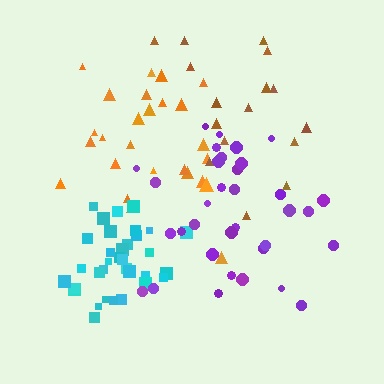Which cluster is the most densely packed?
Cyan.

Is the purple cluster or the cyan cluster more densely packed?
Cyan.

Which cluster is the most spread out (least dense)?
Brown.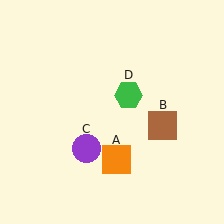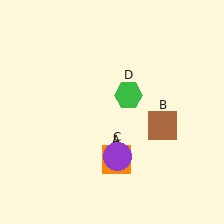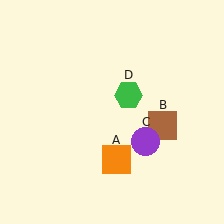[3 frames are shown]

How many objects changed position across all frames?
1 object changed position: purple circle (object C).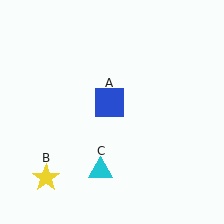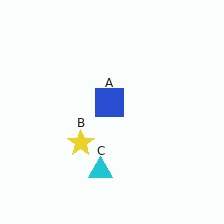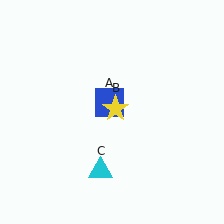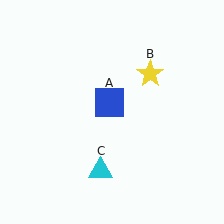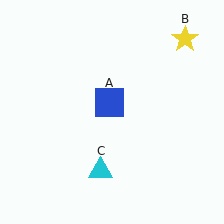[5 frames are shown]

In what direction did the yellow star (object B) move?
The yellow star (object B) moved up and to the right.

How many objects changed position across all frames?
1 object changed position: yellow star (object B).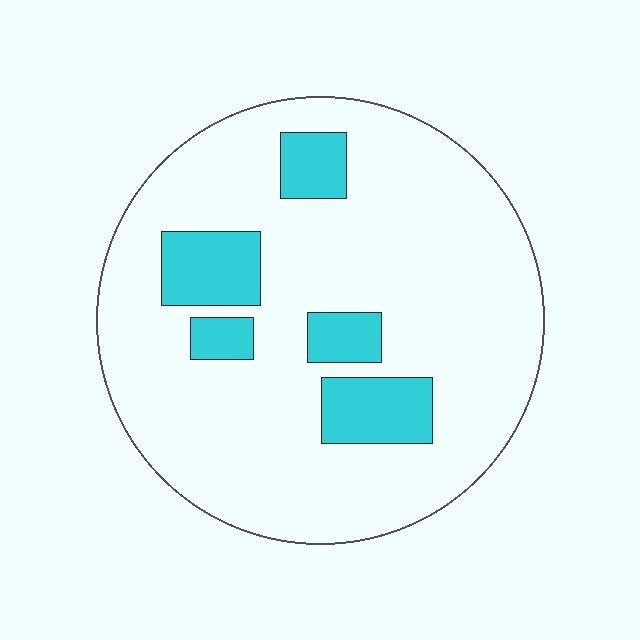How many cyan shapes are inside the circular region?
5.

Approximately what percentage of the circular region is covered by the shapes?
Approximately 15%.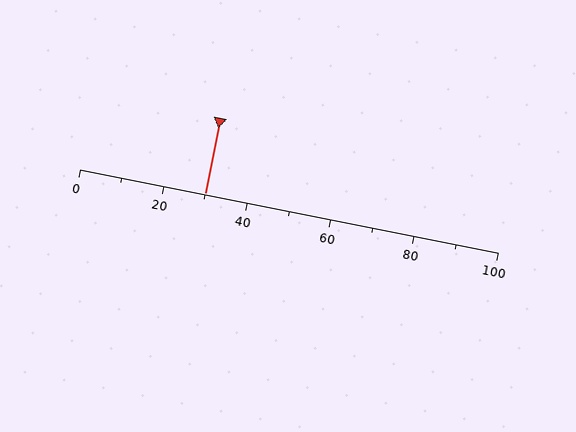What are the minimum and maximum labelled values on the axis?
The axis runs from 0 to 100.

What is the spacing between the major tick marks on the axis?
The major ticks are spaced 20 apart.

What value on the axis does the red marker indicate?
The marker indicates approximately 30.